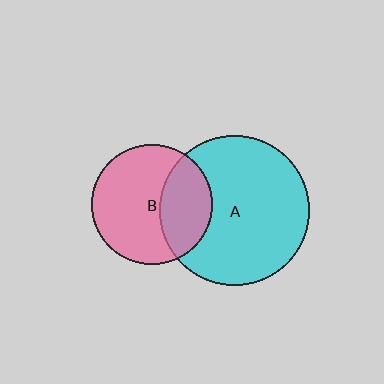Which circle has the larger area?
Circle A (cyan).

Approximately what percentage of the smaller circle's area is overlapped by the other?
Approximately 35%.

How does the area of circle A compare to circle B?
Approximately 1.6 times.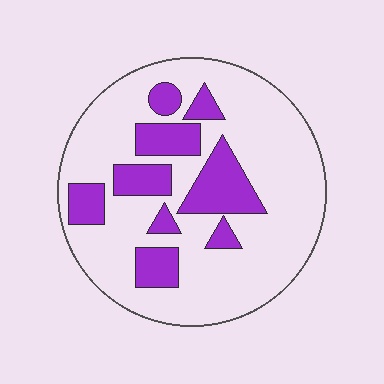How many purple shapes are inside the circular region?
9.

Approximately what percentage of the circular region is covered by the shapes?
Approximately 25%.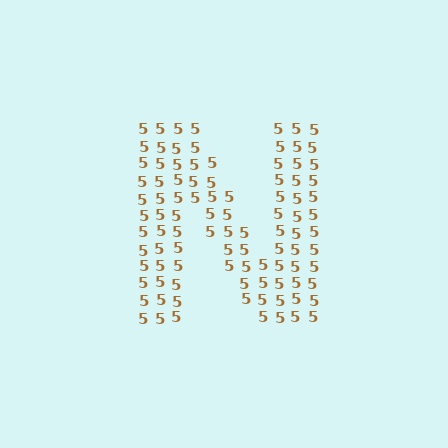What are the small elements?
The small elements are digit 5's.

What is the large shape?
The large shape is the letter N.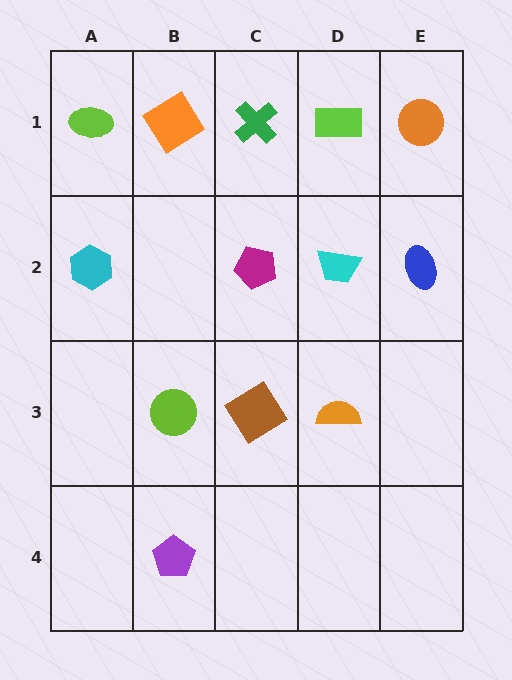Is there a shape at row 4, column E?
No, that cell is empty.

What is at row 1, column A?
A lime ellipse.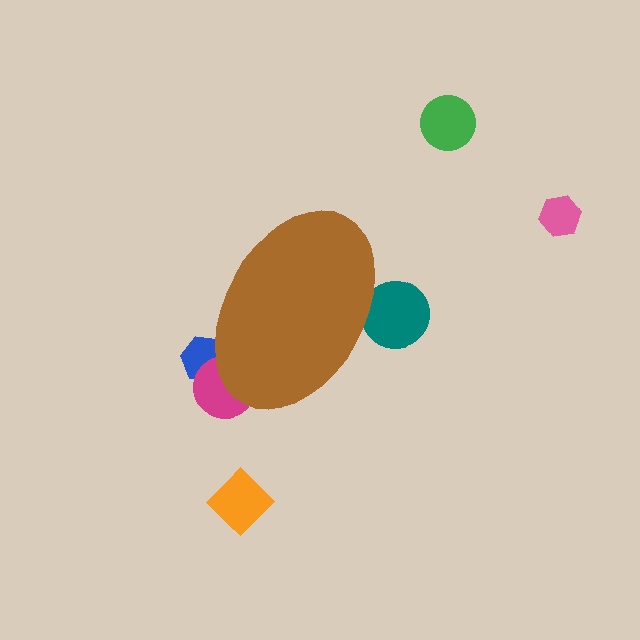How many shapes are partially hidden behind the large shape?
3 shapes are partially hidden.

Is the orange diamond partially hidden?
No, the orange diamond is fully visible.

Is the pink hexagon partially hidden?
No, the pink hexagon is fully visible.